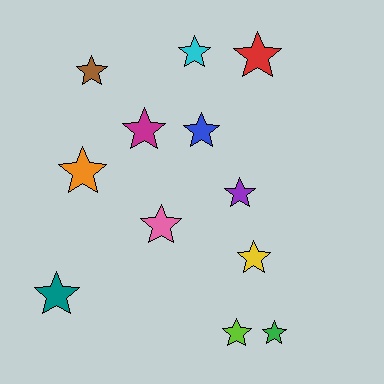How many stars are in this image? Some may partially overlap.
There are 12 stars.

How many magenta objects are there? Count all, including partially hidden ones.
There is 1 magenta object.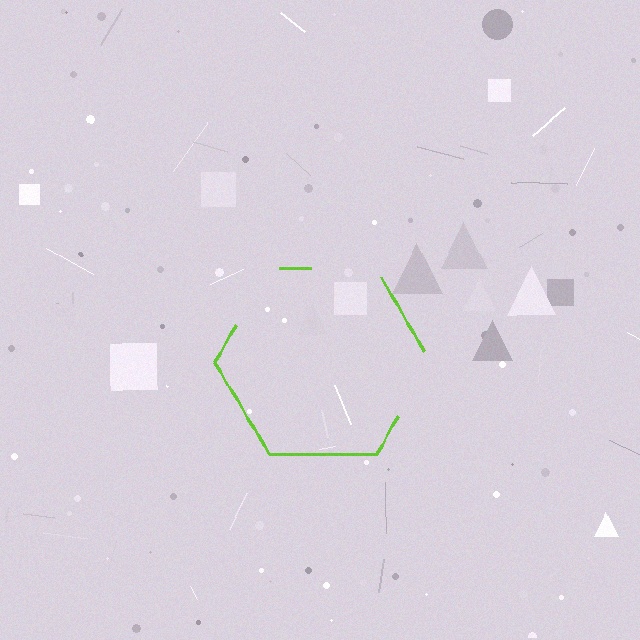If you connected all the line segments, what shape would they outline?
They would outline a hexagon.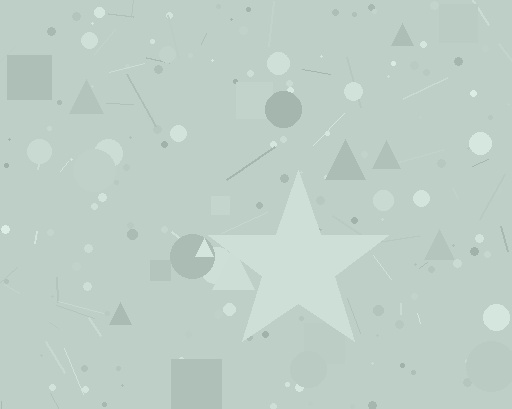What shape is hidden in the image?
A star is hidden in the image.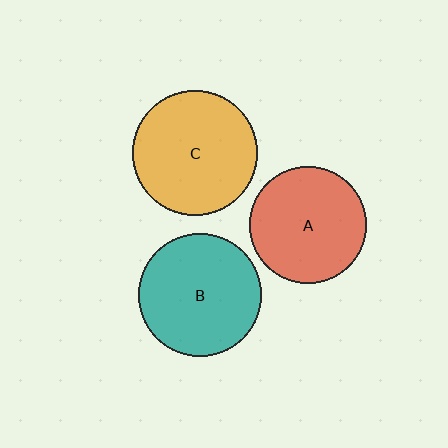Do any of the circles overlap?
No, none of the circles overlap.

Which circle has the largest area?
Circle C (orange).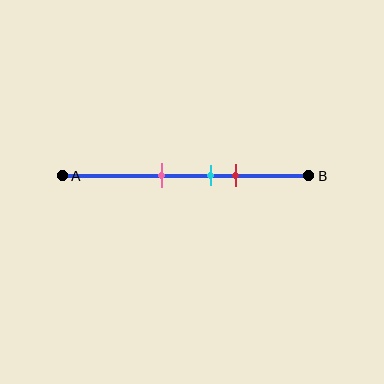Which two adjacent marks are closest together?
The cyan and red marks are the closest adjacent pair.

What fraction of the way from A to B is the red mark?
The red mark is approximately 70% (0.7) of the way from A to B.